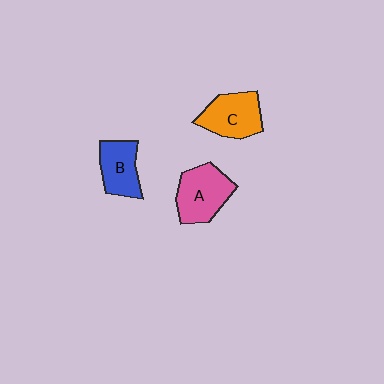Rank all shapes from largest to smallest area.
From largest to smallest: A (pink), C (orange), B (blue).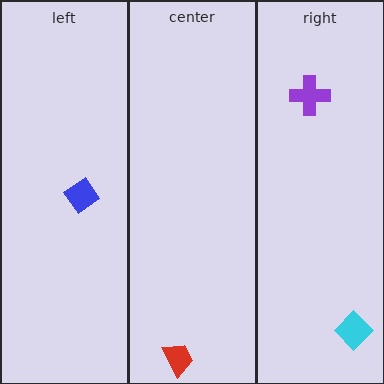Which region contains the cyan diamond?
The right region.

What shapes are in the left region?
The blue diamond.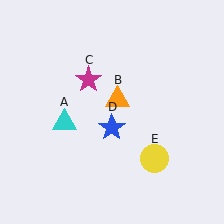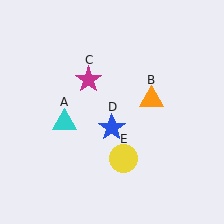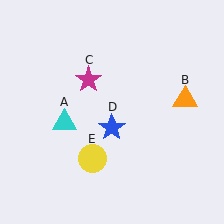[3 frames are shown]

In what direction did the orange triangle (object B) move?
The orange triangle (object B) moved right.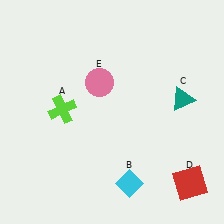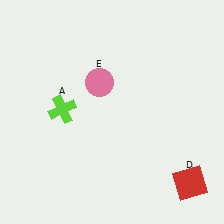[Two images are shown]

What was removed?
The teal triangle (C), the cyan diamond (B) were removed in Image 2.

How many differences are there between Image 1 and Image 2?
There are 2 differences between the two images.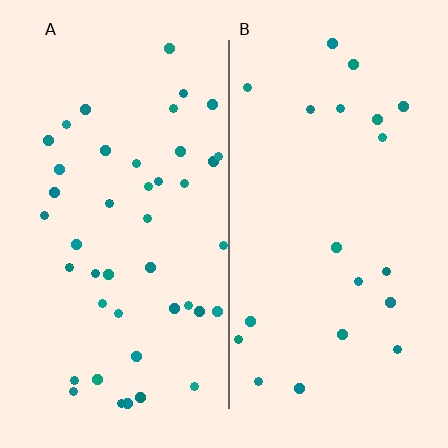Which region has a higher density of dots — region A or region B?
A (the left).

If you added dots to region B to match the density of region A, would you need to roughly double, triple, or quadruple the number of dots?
Approximately double.